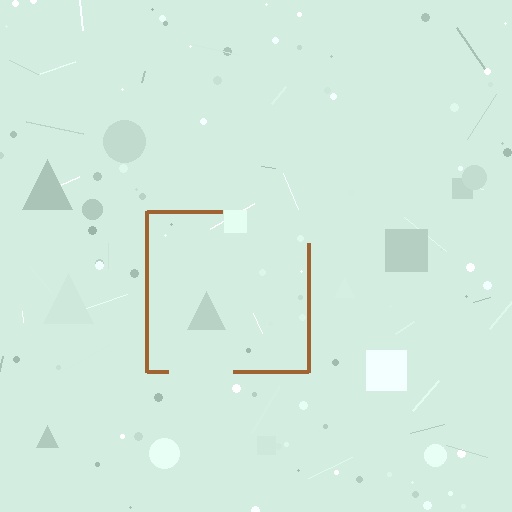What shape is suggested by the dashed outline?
The dashed outline suggests a square.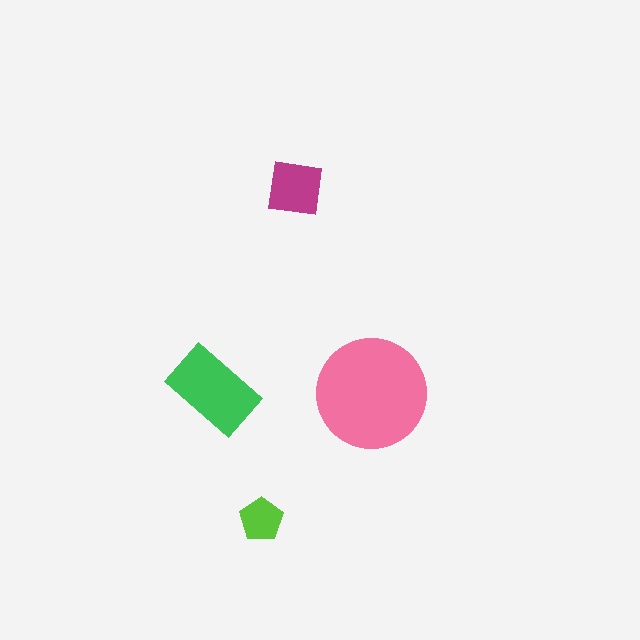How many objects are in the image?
There are 4 objects in the image.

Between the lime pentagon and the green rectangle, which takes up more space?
The green rectangle.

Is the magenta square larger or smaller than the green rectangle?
Smaller.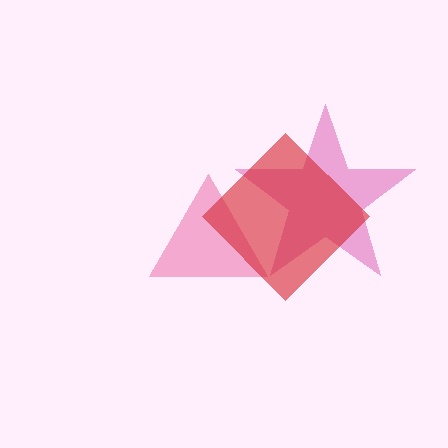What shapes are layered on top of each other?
The layered shapes are: a pink triangle, a magenta star, a red diamond.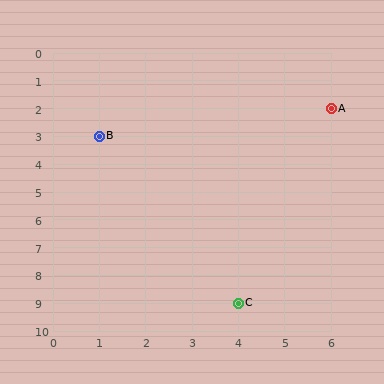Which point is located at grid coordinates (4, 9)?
Point C is at (4, 9).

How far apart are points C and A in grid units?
Points C and A are 2 columns and 7 rows apart (about 7.3 grid units diagonally).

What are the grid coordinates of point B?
Point B is at grid coordinates (1, 3).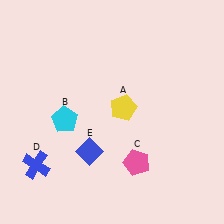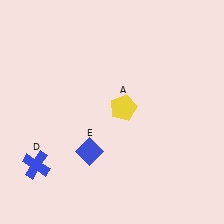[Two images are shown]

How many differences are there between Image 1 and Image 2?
There are 2 differences between the two images.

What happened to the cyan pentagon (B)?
The cyan pentagon (B) was removed in Image 2. It was in the bottom-left area of Image 1.